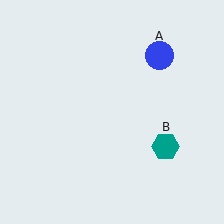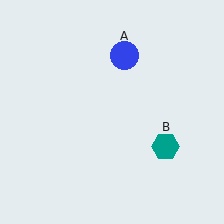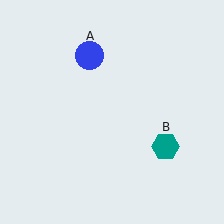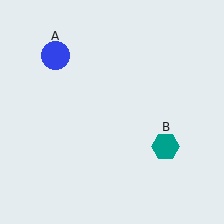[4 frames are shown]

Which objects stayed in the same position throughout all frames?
Teal hexagon (object B) remained stationary.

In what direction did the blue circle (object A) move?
The blue circle (object A) moved left.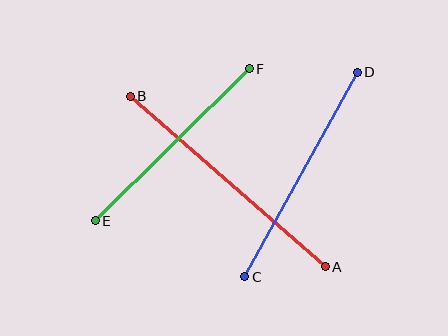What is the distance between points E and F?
The distance is approximately 216 pixels.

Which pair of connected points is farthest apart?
Points A and B are farthest apart.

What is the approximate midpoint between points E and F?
The midpoint is at approximately (172, 145) pixels.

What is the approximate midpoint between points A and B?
The midpoint is at approximately (228, 182) pixels.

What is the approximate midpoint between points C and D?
The midpoint is at approximately (301, 175) pixels.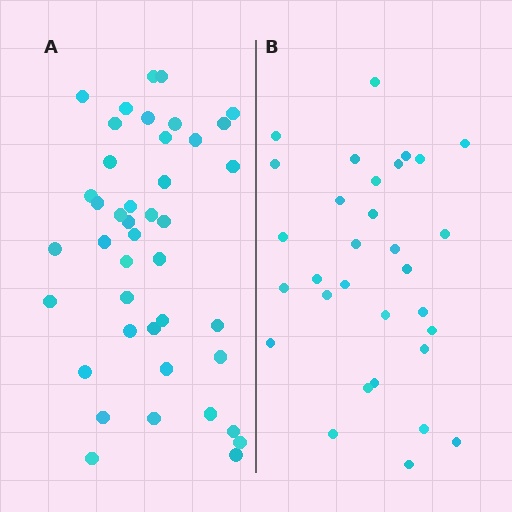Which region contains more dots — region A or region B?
Region A (the left region) has more dots.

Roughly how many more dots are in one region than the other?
Region A has roughly 12 or so more dots than region B.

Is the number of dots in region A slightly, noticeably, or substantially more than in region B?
Region A has noticeably more, but not dramatically so. The ratio is roughly 1.4 to 1.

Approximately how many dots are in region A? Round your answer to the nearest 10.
About 40 dots. (The exact count is 42, which rounds to 40.)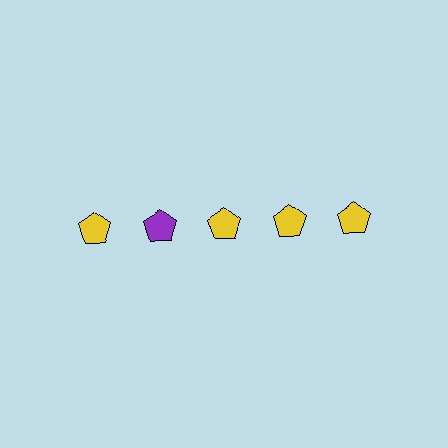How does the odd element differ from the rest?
It has a different color: purple instead of yellow.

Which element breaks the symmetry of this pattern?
The purple pentagon in the top row, second from left column breaks the symmetry. All other shapes are yellow pentagons.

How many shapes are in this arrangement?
There are 5 shapes arranged in a grid pattern.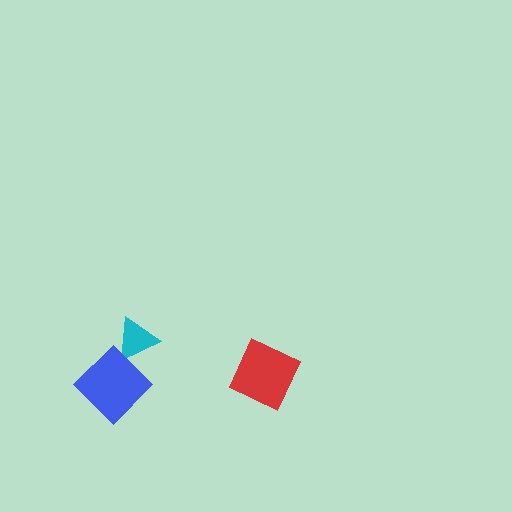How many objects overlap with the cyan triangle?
1 object overlaps with the cyan triangle.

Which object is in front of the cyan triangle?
The blue diamond is in front of the cyan triangle.